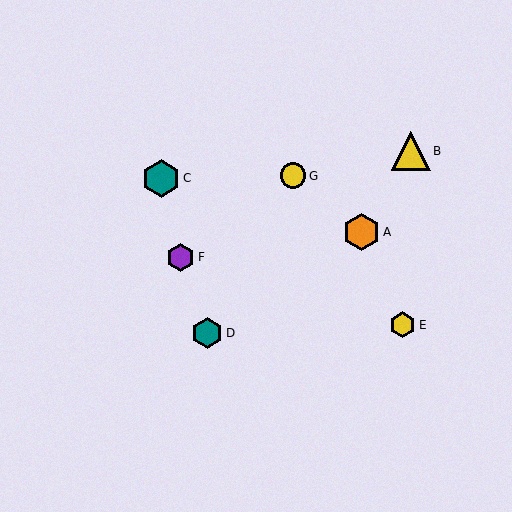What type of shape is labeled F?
Shape F is a purple hexagon.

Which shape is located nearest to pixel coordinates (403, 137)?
The yellow triangle (labeled B) at (411, 151) is nearest to that location.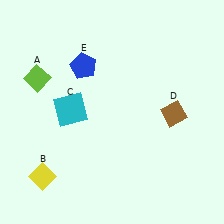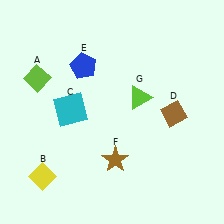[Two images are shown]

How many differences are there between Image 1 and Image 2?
There are 2 differences between the two images.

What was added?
A brown star (F), a lime triangle (G) were added in Image 2.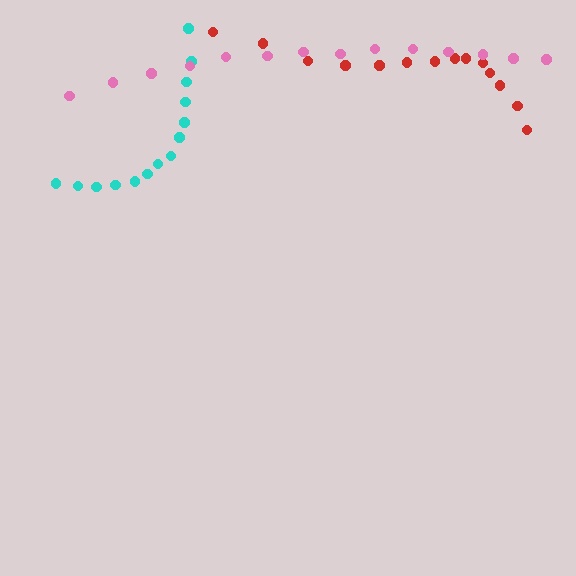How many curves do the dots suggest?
There are 3 distinct paths.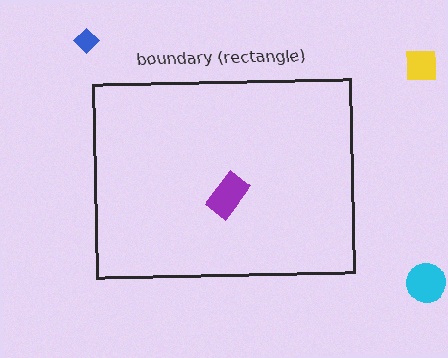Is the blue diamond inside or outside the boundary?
Outside.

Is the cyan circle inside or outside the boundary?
Outside.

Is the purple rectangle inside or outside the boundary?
Inside.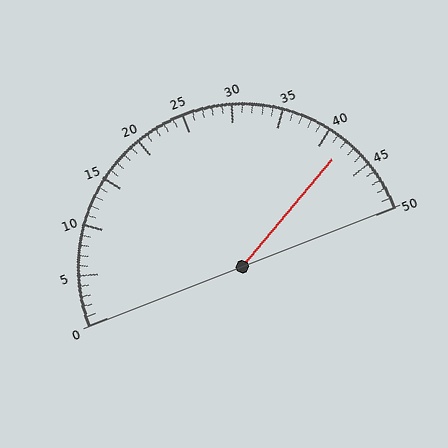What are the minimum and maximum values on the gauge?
The gauge ranges from 0 to 50.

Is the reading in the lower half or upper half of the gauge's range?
The reading is in the upper half of the range (0 to 50).